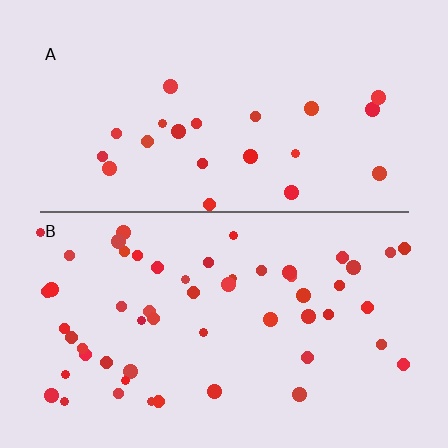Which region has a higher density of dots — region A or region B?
B (the bottom).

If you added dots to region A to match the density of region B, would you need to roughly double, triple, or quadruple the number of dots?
Approximately double.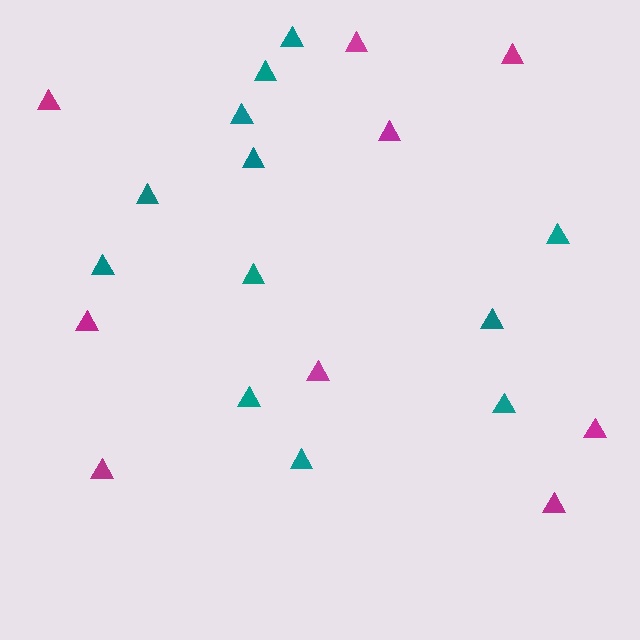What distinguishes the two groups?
There are 2 groups: one group of teal triangles (12) and one group of magenta triangles (9).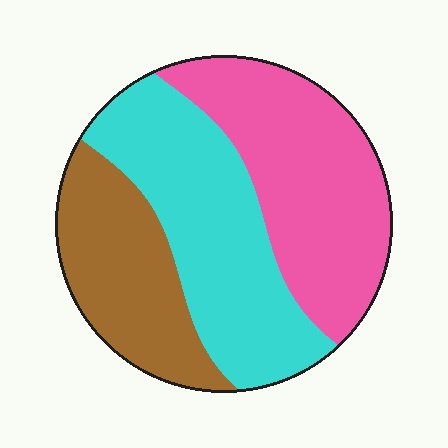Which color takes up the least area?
Brown, at roughly 25%.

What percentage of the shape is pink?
Pink covers 37% of the shape.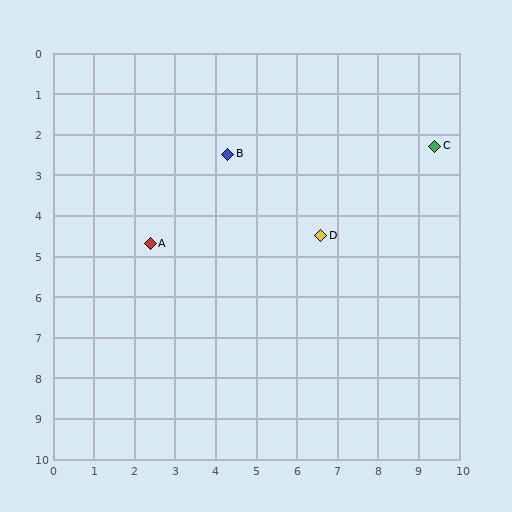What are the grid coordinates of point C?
Point C is at approximately (9.4, 2.3).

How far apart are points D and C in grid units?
Points D and C are about 3.6 grid units apart.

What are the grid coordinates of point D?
Point D is at approximately (6.6, 4.5).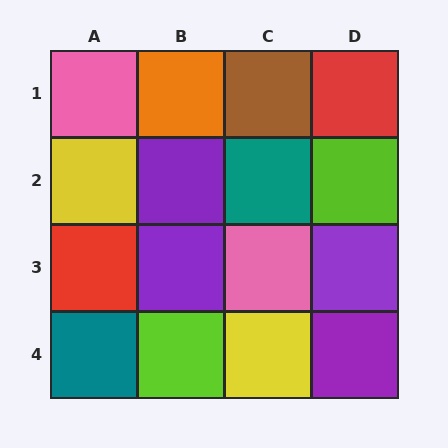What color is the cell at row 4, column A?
Teal.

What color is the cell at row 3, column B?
Purple.